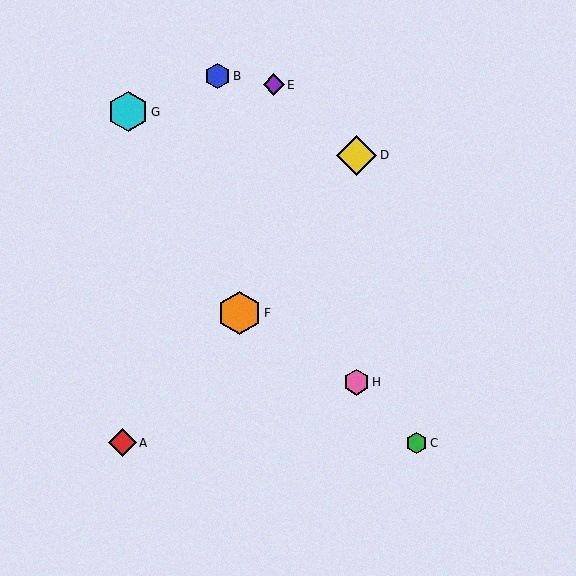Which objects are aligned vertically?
Objects D, H are aligned vertically.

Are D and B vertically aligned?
No, D is at x≈357 and B is at x≈218.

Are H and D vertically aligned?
Yes, both are at x≈357.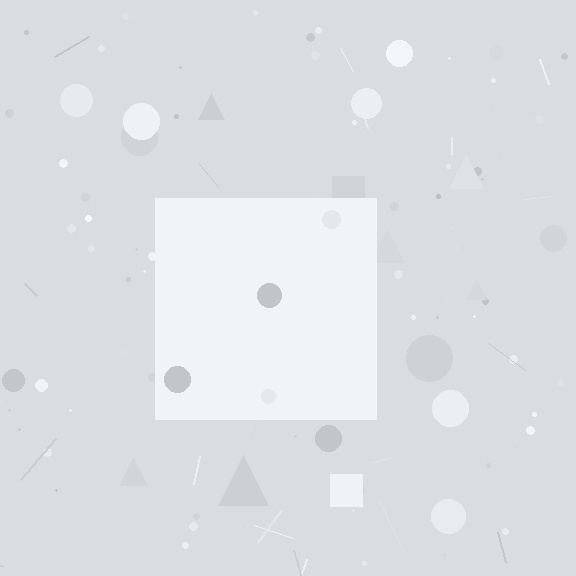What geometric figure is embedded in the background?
A square is embedded in the background.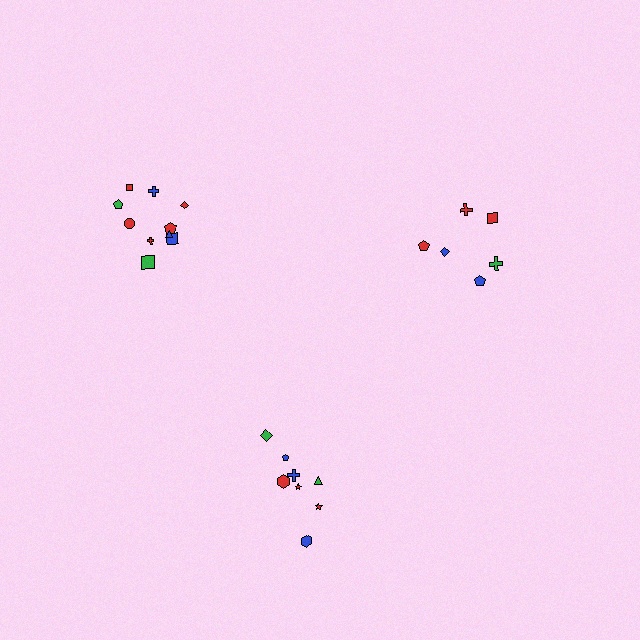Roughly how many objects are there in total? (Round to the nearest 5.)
Roughly 25 objects in total.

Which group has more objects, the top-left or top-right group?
The top-left group.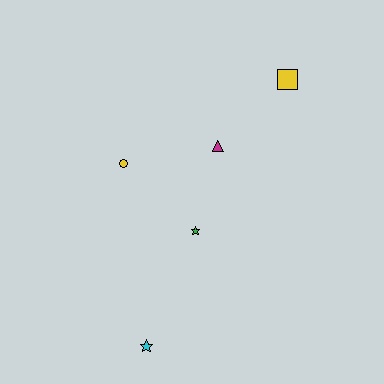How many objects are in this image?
There are 5 objects.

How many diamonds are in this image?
There are no diamonds.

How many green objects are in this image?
There is 1 green object.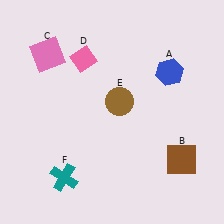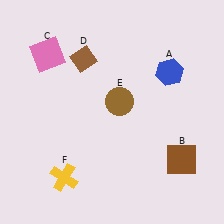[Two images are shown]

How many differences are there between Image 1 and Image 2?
There are 2 differences between the two images.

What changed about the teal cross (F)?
In Image 1, F is teal. In Image 2, it changed to yellow.